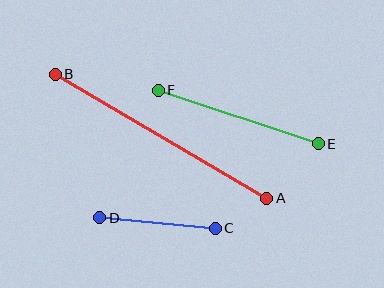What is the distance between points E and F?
The distance is approximately 169 pixels.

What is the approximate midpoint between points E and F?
The midpoint is at approximately (238, 117) pixels.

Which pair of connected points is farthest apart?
Points A and B are farthest apart.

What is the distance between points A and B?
The distance is approximately 245 pixels.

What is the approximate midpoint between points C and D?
The midpoint is at approximately (158, 223) pixels.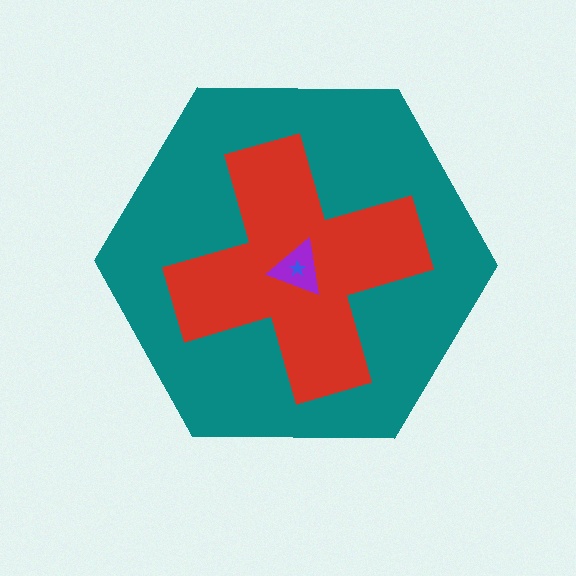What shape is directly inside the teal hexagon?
The red cross.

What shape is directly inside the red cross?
The purple triangle.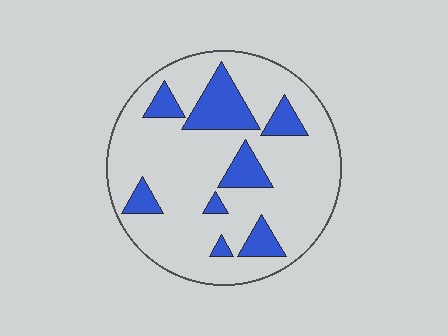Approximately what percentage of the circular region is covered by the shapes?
Approximately 20%.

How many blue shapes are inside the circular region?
8.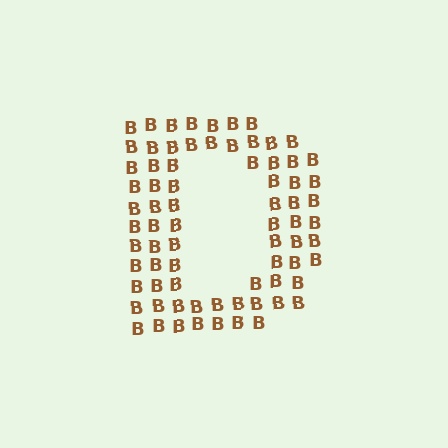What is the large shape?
The large shape is the letter D.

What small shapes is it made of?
It is made of small letter B's.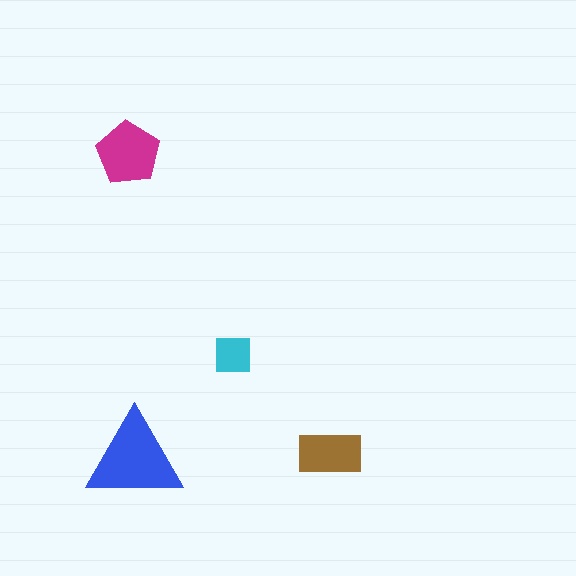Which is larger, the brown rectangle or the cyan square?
The brown rectangle.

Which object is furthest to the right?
The brown rectangle is rightmost.